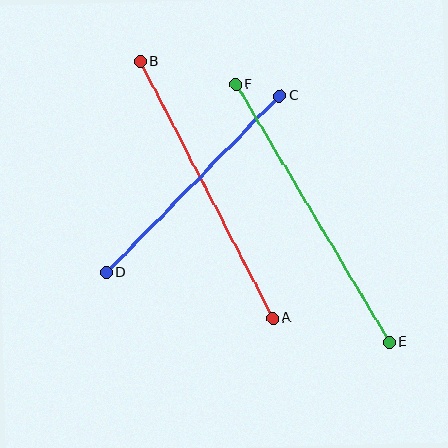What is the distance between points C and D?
The distance is approximately 247 pixels.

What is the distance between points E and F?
The distance is approximately 300 pixels.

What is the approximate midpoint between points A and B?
The midpoint is at approximately (206, 190) pixels.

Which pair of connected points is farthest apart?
Points E and F are farthest apart.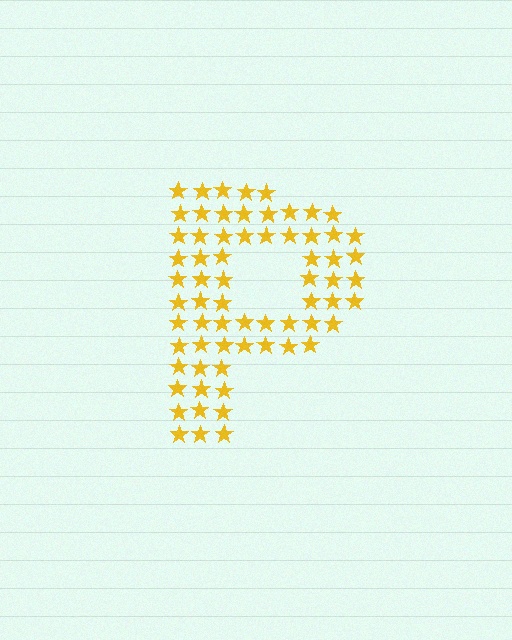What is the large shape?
The large shape is the letter P.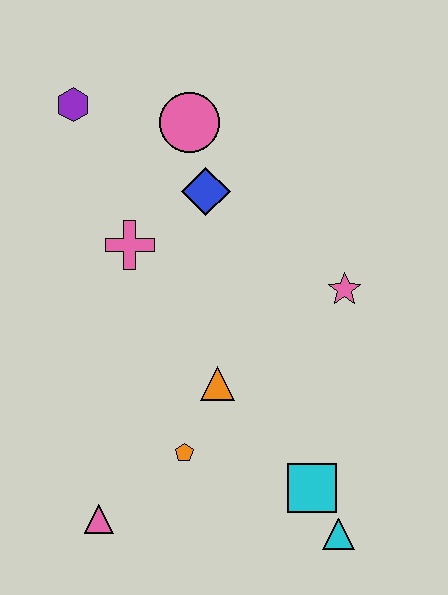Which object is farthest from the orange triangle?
The purple hexagon is farthest from the orange triangle.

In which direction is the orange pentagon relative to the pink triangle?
The orange pentagon is to the right of the pink triangle.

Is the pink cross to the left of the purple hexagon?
No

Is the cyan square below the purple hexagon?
Yes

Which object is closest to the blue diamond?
The pink circle is closest to the blue diamond.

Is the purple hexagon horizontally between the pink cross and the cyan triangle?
No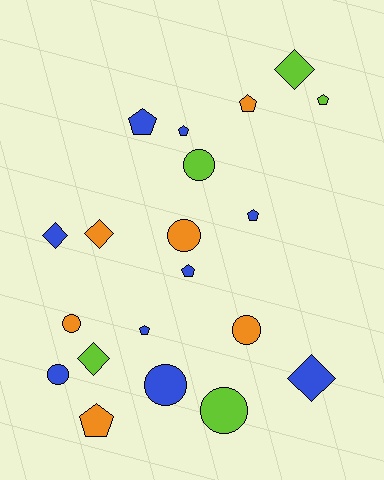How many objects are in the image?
There are 20 objects.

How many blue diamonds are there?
There are 2 blue diamonds.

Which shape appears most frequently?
Pentagon, with 8 objects.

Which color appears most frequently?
Blue, with 9 objects.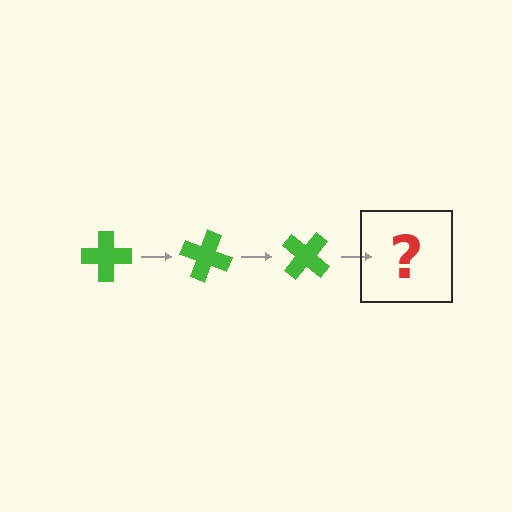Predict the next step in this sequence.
The next step is a green cross rotated 60 degrees.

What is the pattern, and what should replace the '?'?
The pattern is that the cross rotates 20 degrees each step. The '?' should be a green cross rotated 60 degrees.